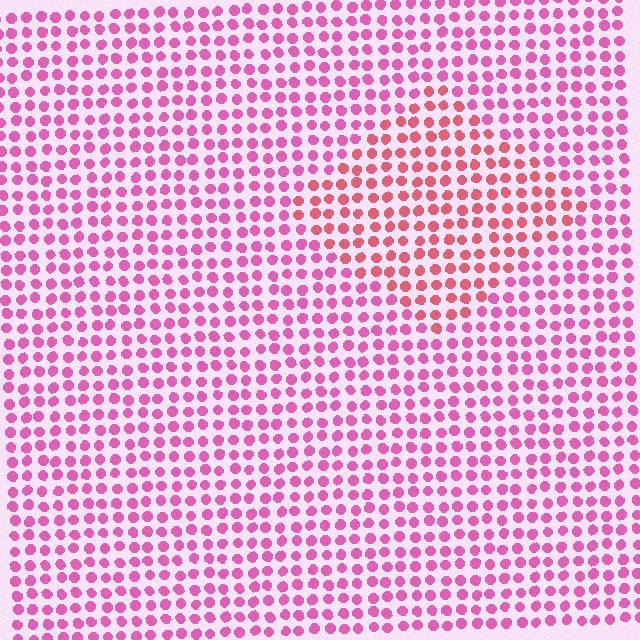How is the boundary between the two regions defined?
The boundary is defined purely by a slight shift in hue (about 30 degrees). Spacing, size, and orientation are identical on both sides.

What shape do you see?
I see a diamond.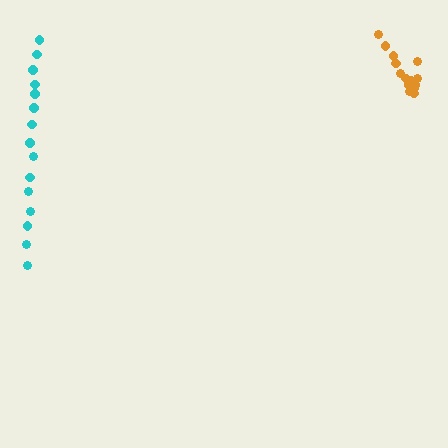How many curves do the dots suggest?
There are 2 distinct paths.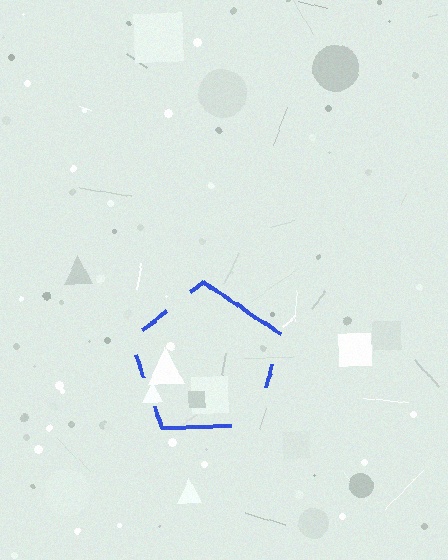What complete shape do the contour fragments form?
The contour fragments form a pentagon.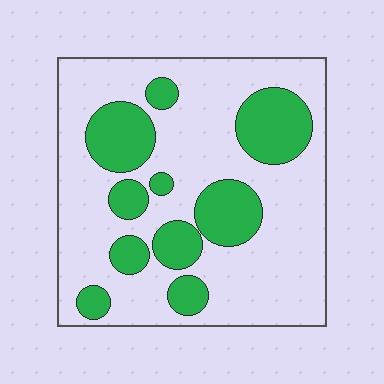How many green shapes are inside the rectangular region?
10.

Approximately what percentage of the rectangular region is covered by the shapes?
Approximately 30%.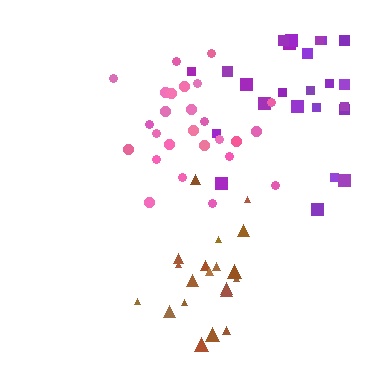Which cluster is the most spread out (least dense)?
Purple.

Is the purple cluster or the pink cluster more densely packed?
Pink.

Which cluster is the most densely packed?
Pink.